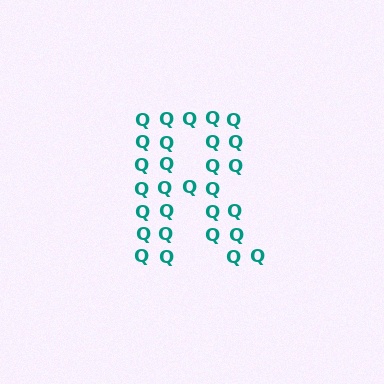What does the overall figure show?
The overall figure shows the letter R.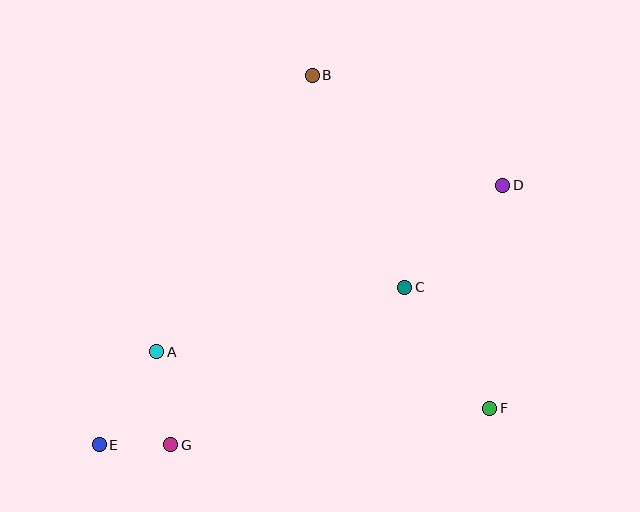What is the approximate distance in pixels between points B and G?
The distance between B and G is approximately 396 pixels.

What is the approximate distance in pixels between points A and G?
The distance between A and G is approximately 94 pixels.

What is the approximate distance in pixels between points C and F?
The distance between C and F is approximately 148 pixels.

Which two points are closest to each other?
Points E and G are closest to each other.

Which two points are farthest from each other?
Points D and E are farthest from each other.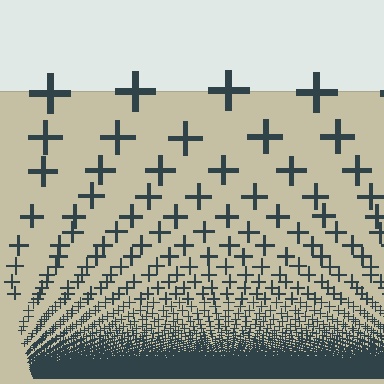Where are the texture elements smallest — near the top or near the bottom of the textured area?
Near the bottom.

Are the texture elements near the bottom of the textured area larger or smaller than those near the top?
Smaller. The gradient is inverted — elements near the bottom are smaller and denser.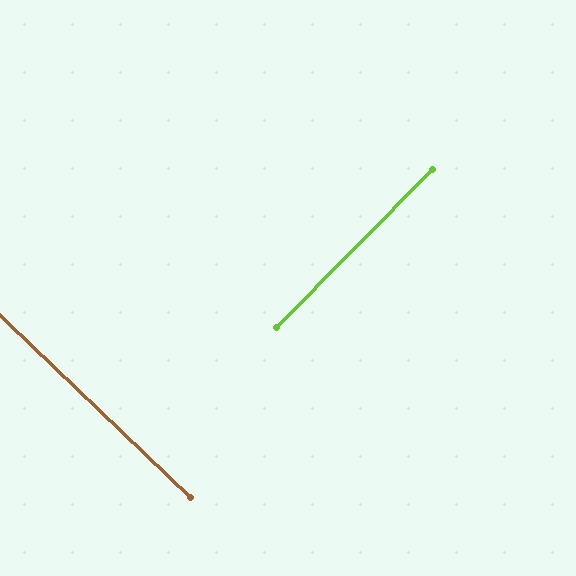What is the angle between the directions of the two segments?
Approximately 89 degrees.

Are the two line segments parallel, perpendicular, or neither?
Perpendicular — they meet at approximately 89°.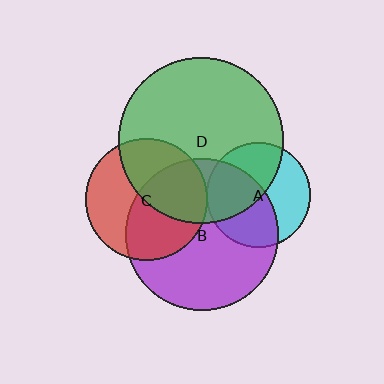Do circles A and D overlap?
Yes.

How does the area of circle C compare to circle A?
Approximately 1.4 times.